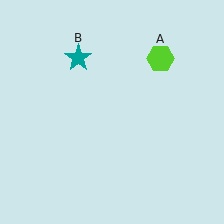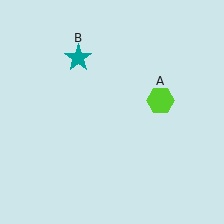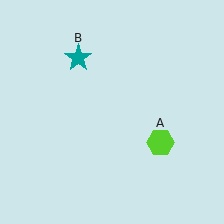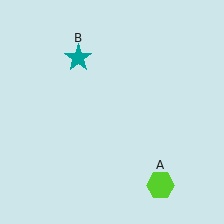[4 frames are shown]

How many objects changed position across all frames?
1 object changed position: lime hexagon (object A).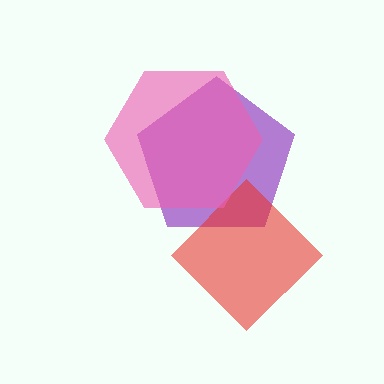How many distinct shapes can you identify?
There are 3 distinct shapes: a purple pentagon, a red diamond, a pink hexagon.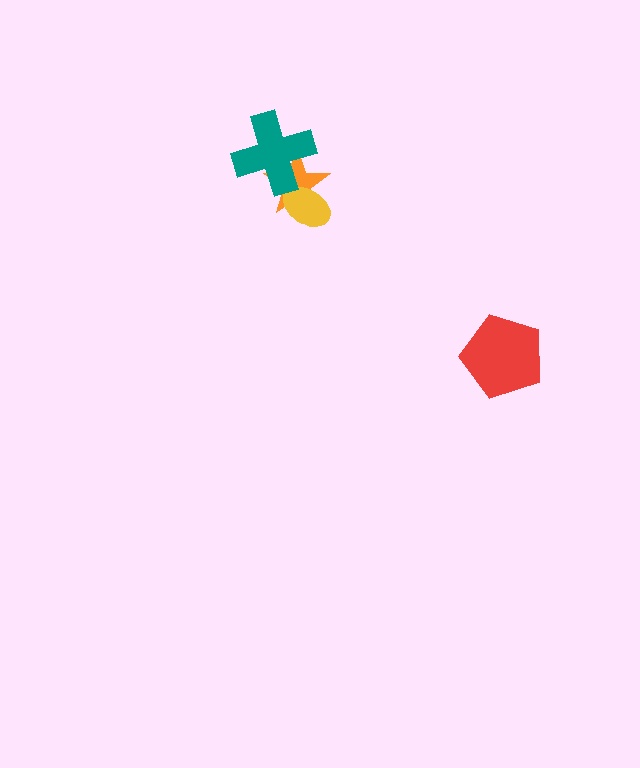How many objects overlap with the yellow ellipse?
1 object overlaps with the yellow ellipse.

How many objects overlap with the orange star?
2 objects overlap with the orange star.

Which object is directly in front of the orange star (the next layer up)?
The yellow ellipse is directly in front of the orange star.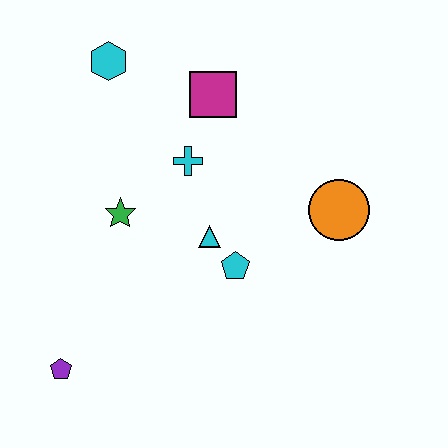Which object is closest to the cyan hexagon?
The magenta square is closest to the cyan hexagon.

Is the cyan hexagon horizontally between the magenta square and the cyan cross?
No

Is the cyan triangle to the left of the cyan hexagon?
No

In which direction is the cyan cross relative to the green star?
The cyan cross is to the right of the green star.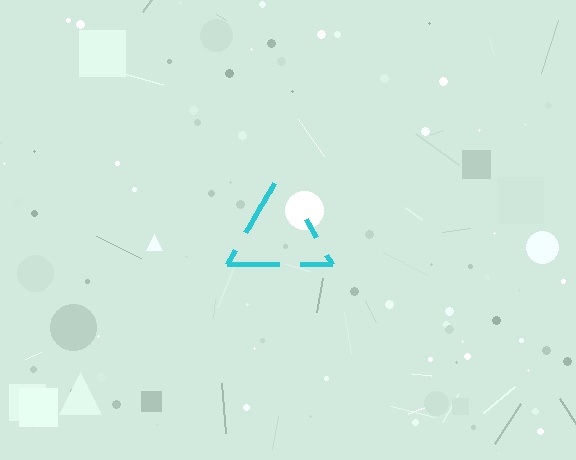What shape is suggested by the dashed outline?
The dashed outline suggests a triangle.